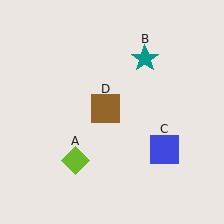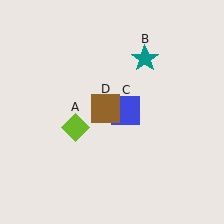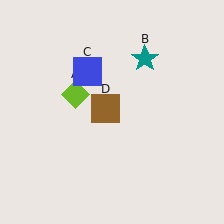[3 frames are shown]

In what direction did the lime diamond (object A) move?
The lime diamond (object A) moved up.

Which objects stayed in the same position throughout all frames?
Teal star (object B) and brown square (object D) remained stationary.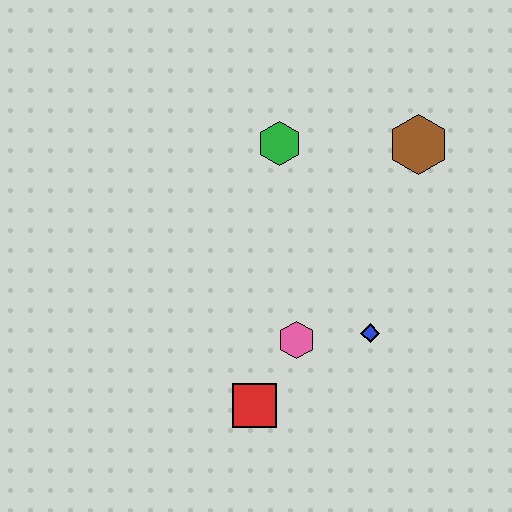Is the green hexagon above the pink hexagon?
Yes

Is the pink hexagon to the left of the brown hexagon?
Yes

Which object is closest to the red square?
The pink hexagon is closest to the red square.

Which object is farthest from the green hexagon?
The red square is farthest from the green hexagon.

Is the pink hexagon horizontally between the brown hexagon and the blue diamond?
No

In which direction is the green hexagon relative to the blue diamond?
The green hexagon is above the blue diamond.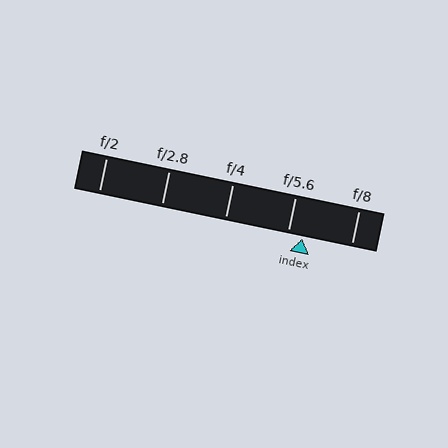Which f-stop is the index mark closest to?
The index mark is closest to f/5.6.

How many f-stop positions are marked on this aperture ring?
There are 5 f-stop positions marked.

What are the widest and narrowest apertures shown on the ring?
The widest aperture shown is f/2 and the narrowest is f/8.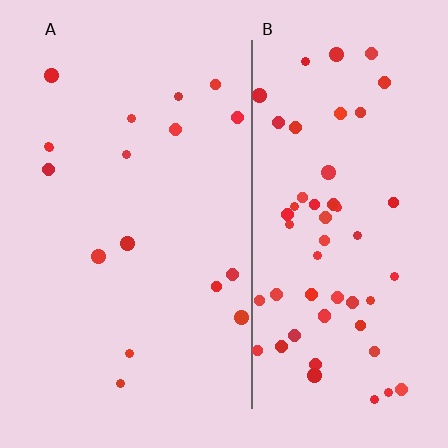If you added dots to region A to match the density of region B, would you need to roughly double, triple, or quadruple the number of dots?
Approximately triple.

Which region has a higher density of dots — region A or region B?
B (the right).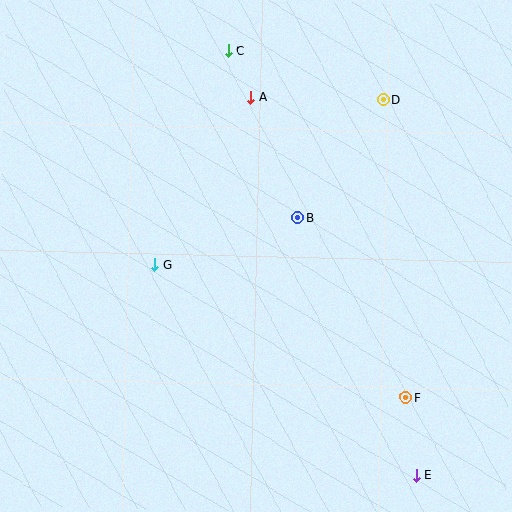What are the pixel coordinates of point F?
Point F is at (405, 398).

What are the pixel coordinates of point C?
Point C is at (228, 51).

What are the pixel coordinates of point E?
Point E is at (416, 475).